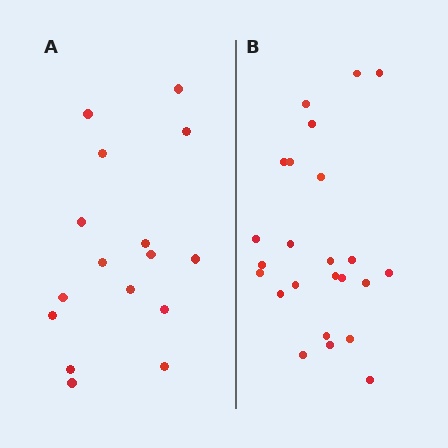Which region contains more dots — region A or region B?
Region B (the right region) has more dots.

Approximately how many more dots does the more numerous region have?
Region B has roughly 8 or so more dots than region A.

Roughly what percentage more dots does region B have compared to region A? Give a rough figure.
About 50% more.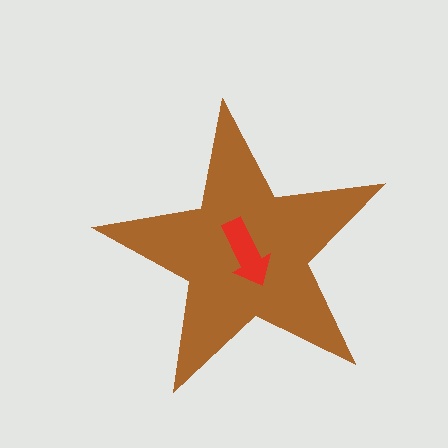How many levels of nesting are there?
2.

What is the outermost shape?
The brown star.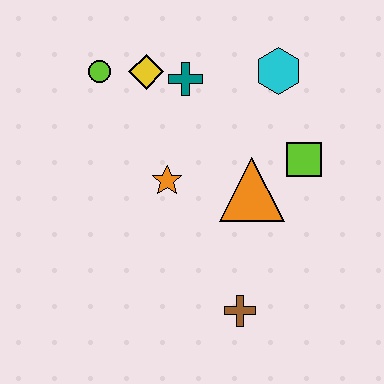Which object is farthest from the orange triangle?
The lime circle is farthest from the orange triangle.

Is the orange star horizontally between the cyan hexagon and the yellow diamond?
Yes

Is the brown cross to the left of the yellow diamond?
No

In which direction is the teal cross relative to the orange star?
The teal cross is above the orange star.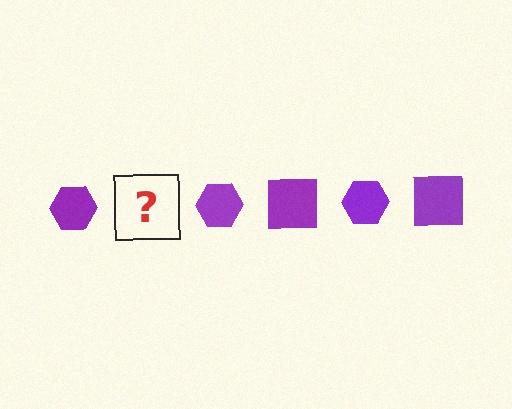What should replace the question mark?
The question mark should be replaced with a purple square.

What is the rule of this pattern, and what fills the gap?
The rule is that the pattern cycles through hexagon, square shapes in purple. The gap should be filled with a purple square.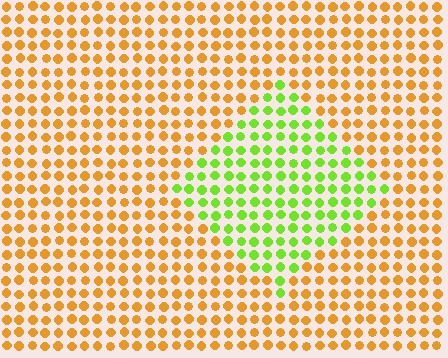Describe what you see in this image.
The image is filled with small orange elements in a uniform arrangement. A diamond-shaped region is visible where the elements are tinted to a slightly different hue, forming a subtle color boundary.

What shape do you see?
I see a diamond.